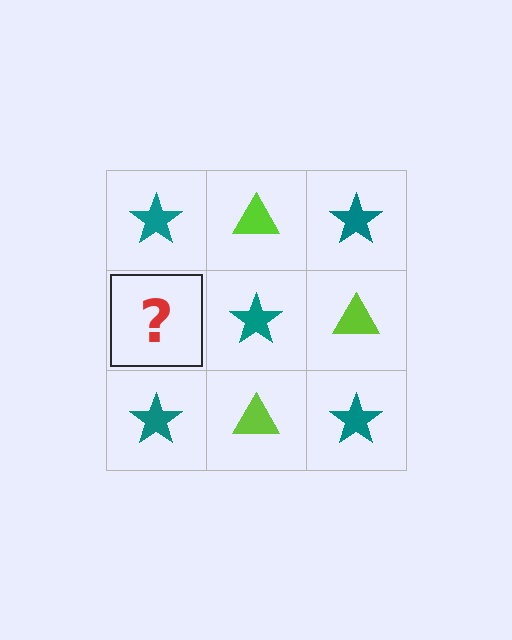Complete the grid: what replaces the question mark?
The question mark should be replaced with a lime triangle.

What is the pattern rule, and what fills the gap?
The rule is that it alternates teal star and lime triangle in a checkerboard pattern. The gap should be filled with a lime triangle.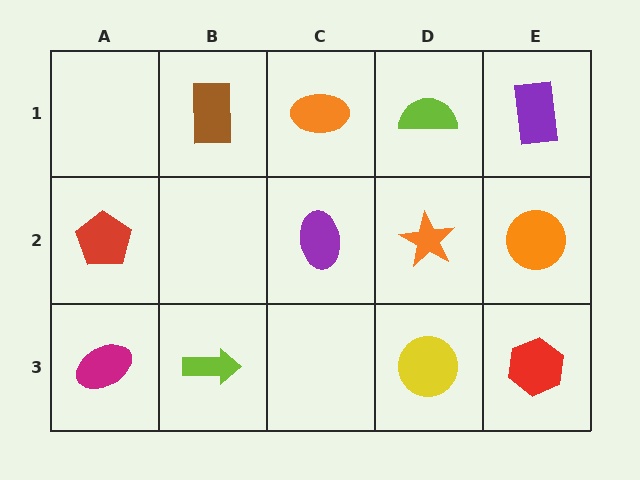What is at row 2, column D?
An orange star.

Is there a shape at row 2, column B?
No, that cell is empty.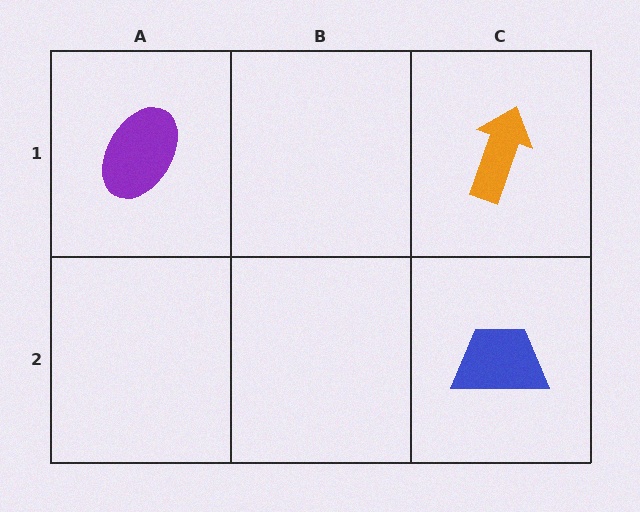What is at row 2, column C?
A blue trapezoid.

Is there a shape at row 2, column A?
No, that cell is empty.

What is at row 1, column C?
An orange arrow.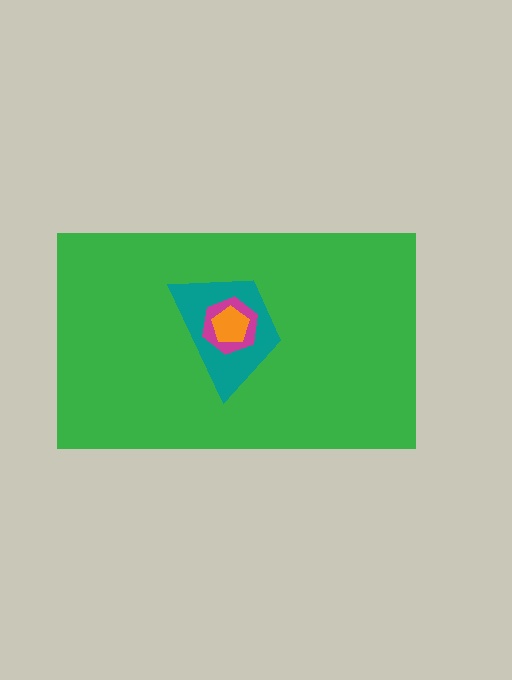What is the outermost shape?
The green rectangle.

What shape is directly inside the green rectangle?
The teal trapezoid.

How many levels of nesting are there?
4.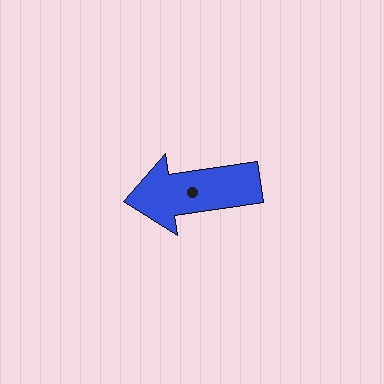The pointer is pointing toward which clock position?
Roughly 9 o'clock.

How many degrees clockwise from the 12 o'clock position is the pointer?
Approximately 262 degrees.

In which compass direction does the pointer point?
West.